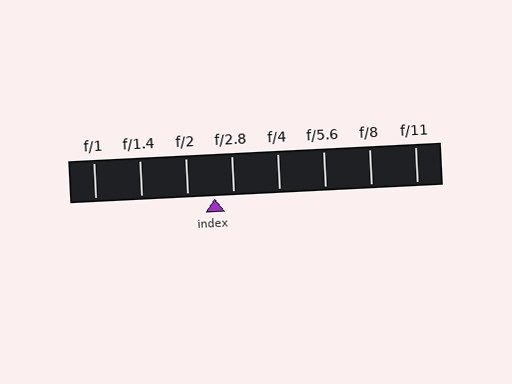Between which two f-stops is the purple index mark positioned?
The index mark is between f/2 and f/2.8.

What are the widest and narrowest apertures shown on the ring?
The widest aperture shown is f/1 and the narrowest is f/11.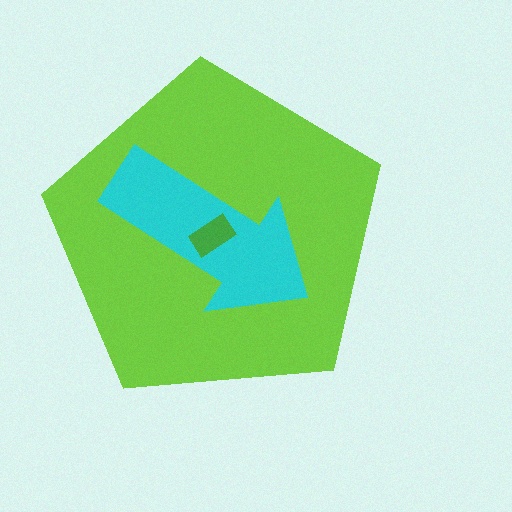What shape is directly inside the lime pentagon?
The cyan arrow.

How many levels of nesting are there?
3.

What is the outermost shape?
The lime pentagon.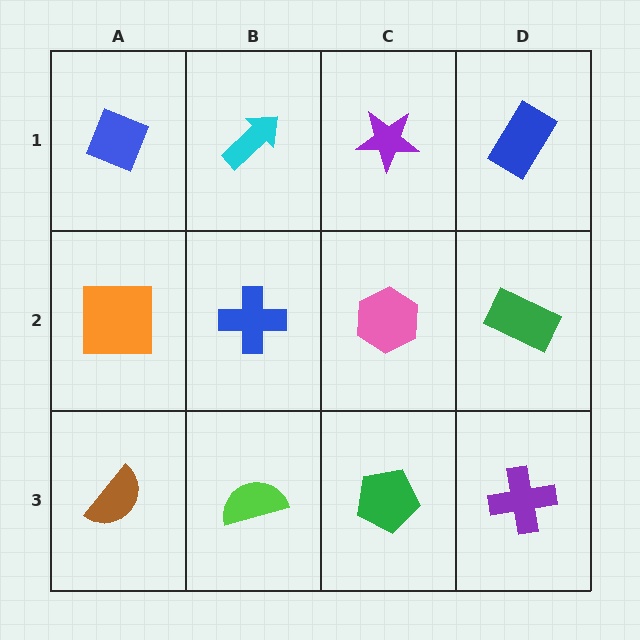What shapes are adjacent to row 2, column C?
A purple star (row 1, column C), a green pentagon (row 3, column C), a blue cross (row 2, column B), a green rectangle (row 2, column D).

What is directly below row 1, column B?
A blue cross.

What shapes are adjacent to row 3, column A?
An orange square (row 2, column A), a lime semicircle (row 3, column B).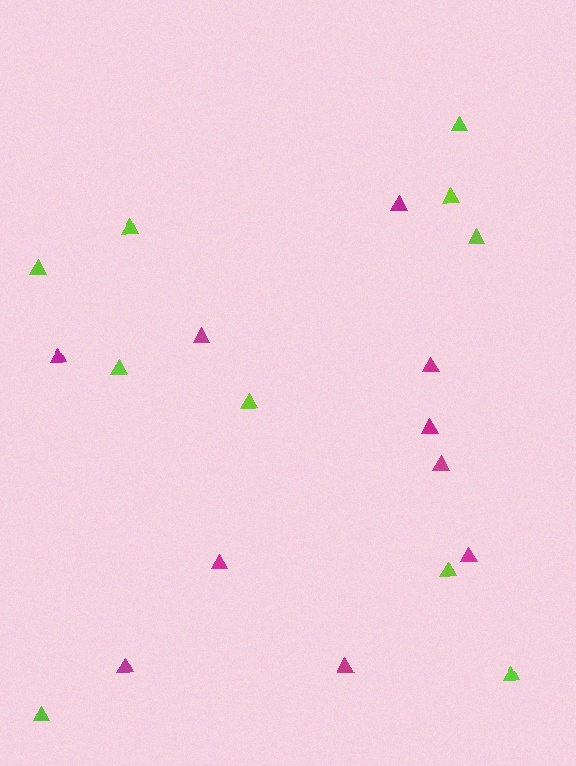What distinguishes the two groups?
There are 2 groups: one group of lime triangles (10) and one group of magenta triangles (10).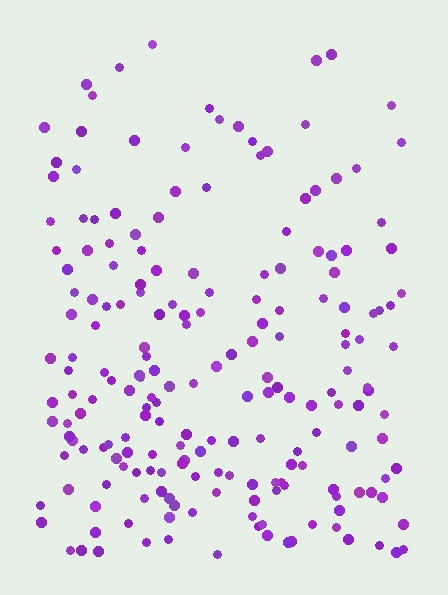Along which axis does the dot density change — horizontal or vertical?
Vertical.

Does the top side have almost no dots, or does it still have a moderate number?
Still a moderate number, just noticeably fewer than the bottom.